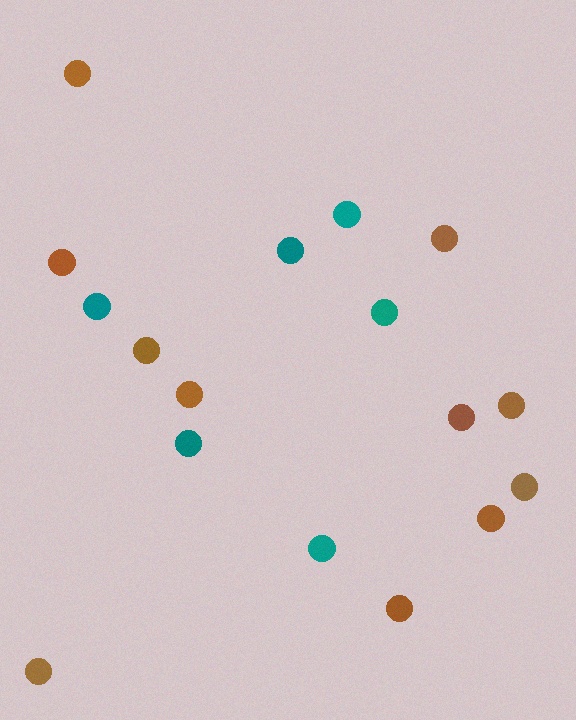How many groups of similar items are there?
There are 2 groups: one group of teal circles (6) and one group of brown circles (11).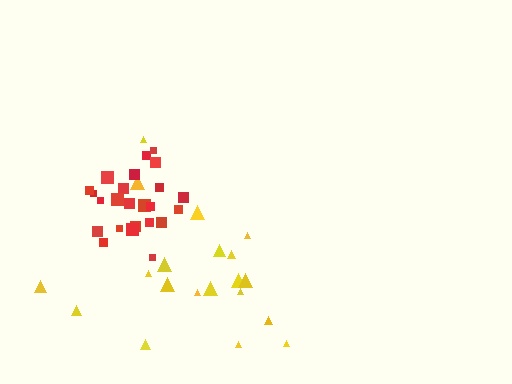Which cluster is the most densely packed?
Red.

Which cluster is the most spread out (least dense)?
Yellow.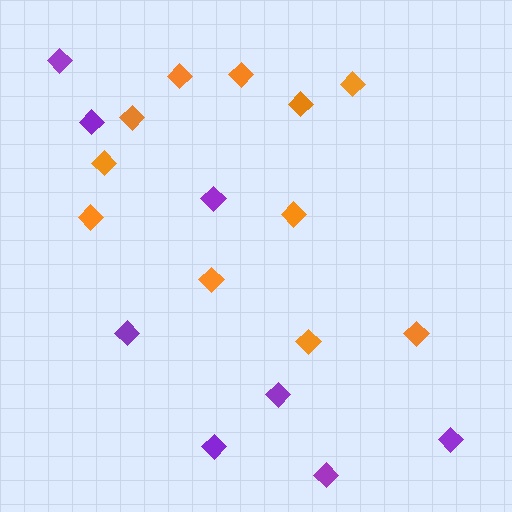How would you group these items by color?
There are 2 groups: one group of purple diamonds (8) and one group of orange diamonds (11).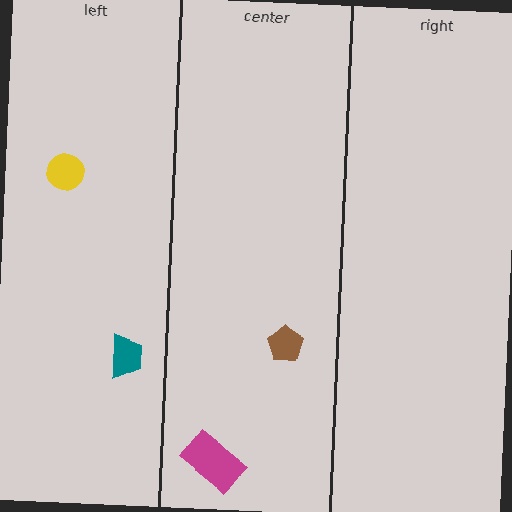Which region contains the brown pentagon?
The center region.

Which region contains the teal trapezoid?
The left region.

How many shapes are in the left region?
2.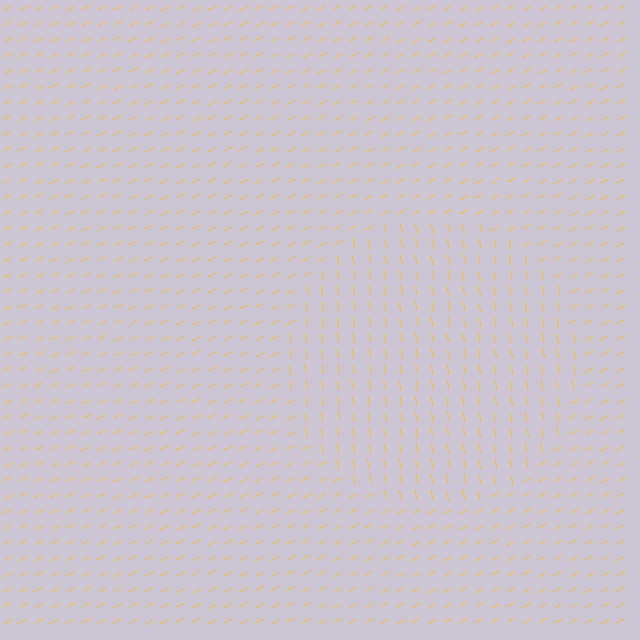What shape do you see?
I see a circle.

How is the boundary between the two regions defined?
The boundary is defined purely by a change in line orientation (approximately 72 degrees difference). All lines are the same color and thickness.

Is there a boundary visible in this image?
Yes, there is a texture boundary formed by a change in line orientation.